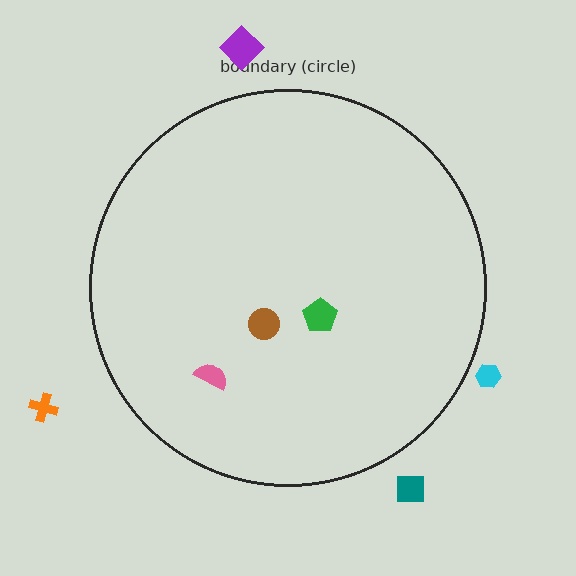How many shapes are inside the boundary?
3 inside, 4 outside.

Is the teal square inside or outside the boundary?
Outside.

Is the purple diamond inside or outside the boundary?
Outside.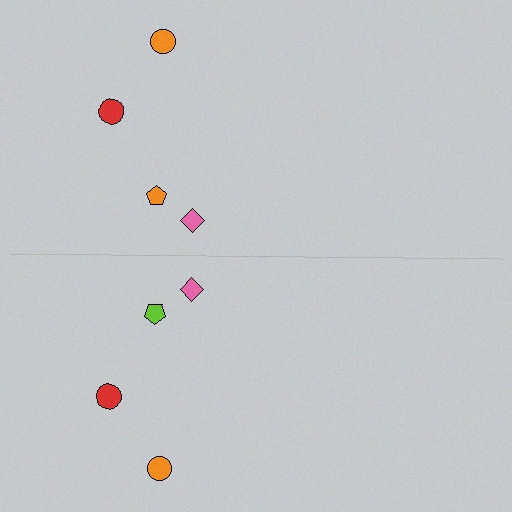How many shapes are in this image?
There are 8 shapes in this image.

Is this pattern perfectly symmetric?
No, the pattern is not perfectly symmetric. The lime pentagon on the bottom side breaks the symmetry — its mirror counterpart is orange.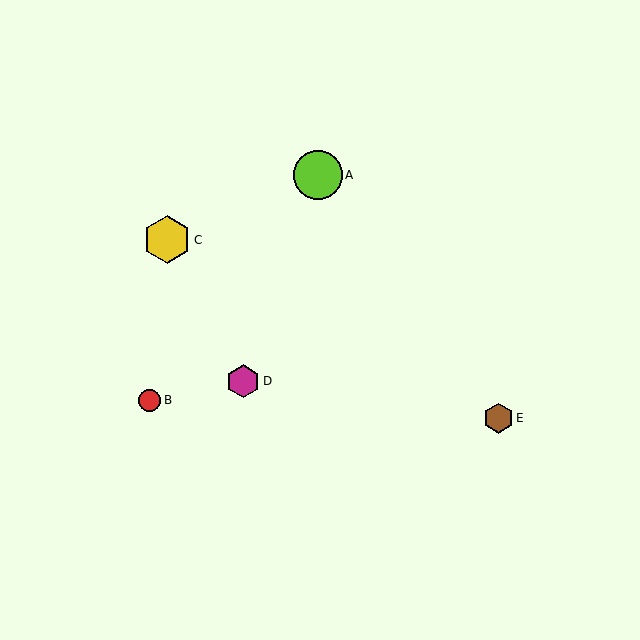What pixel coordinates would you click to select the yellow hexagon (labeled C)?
Click at (167, 240) to select the yellow hexagon C.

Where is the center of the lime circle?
The center of the lime circle is at (318, 175).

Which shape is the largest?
The lime circle (labeled A) is the largest.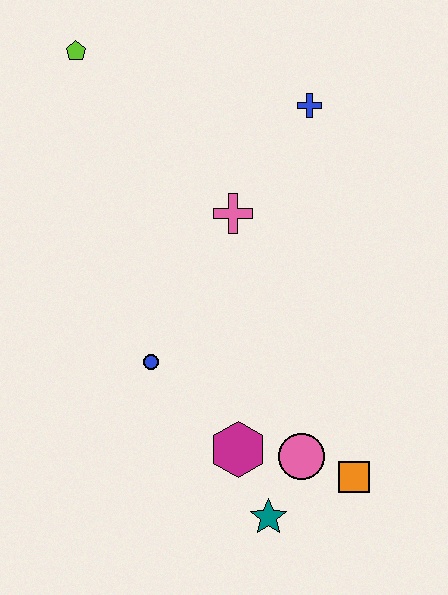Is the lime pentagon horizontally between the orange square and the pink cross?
No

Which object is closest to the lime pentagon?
The pink cross is closest to the lime pentagon.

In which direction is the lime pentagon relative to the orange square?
The lime pentagon is above the orange square.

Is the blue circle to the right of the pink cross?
No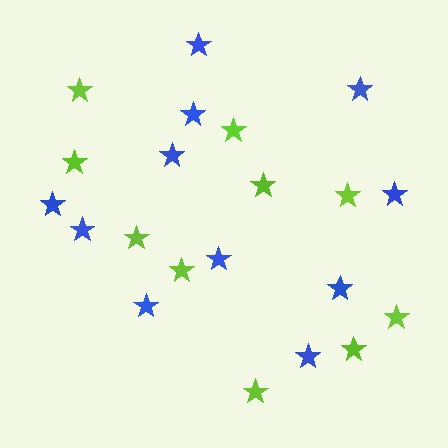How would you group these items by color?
There are 2 groups: one group of lime stars (10) and one group of blue stars (11).